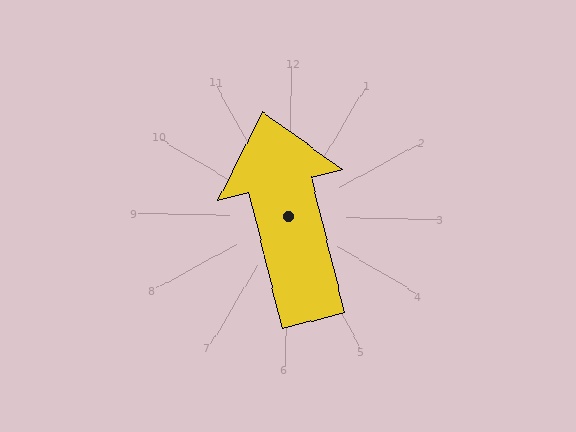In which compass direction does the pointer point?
North.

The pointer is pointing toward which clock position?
Roughly 12 o'clock.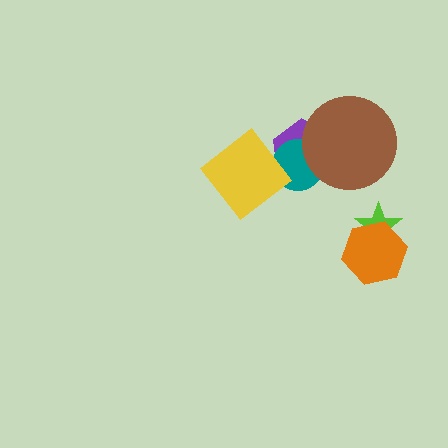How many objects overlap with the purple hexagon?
2 objects overlap with the purple hexagon.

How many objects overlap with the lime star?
1 object overlaps with the lime star.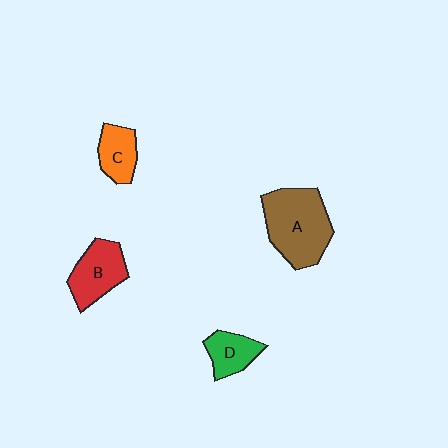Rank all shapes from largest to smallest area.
From largest to smallest: A (brown), B (red), C (orange), D (green).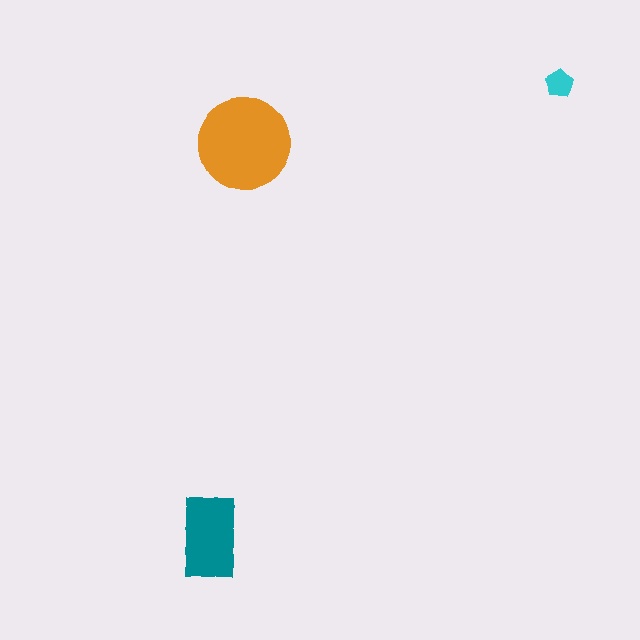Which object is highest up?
The cyan pentagon is topmost.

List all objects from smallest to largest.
The cyan pentagon, the teal rectangle, the orange circle.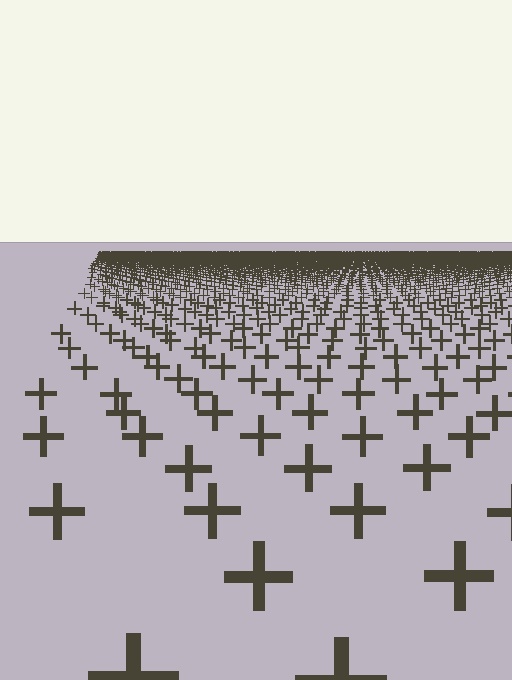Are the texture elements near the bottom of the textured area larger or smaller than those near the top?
Larger. Near the bottom, elements are closer to the viewer and appear at a bigger on-screen size.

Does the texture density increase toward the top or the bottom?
Density increases toward the top.